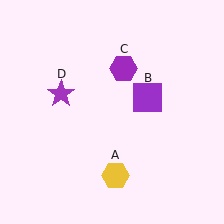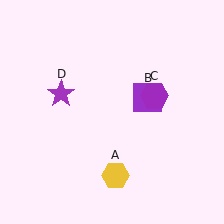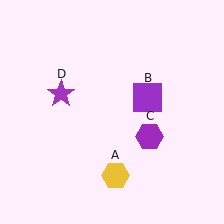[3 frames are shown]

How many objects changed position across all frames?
1 object changed position: purple hexagon (object C).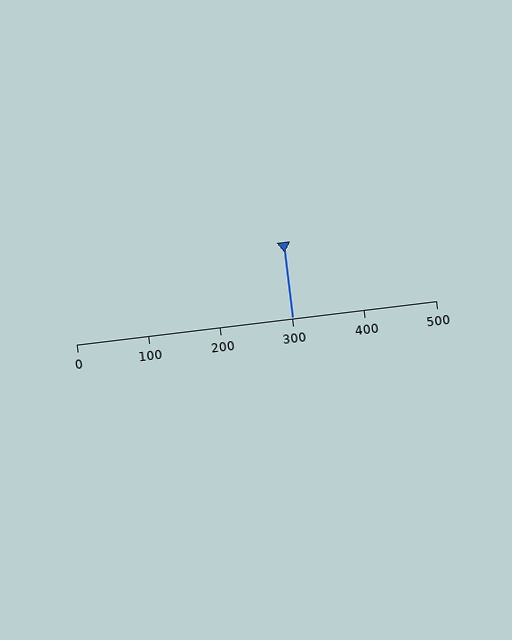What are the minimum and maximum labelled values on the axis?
The axis runs from 0 to 500.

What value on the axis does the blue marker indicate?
The marker indicates approximately 300.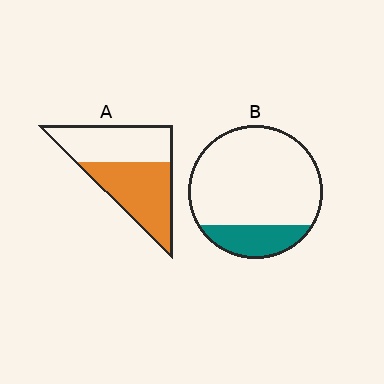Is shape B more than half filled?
No.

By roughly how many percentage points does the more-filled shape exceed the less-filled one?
By roughly 35 percentage points (A over B).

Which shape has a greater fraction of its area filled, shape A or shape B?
Shape A.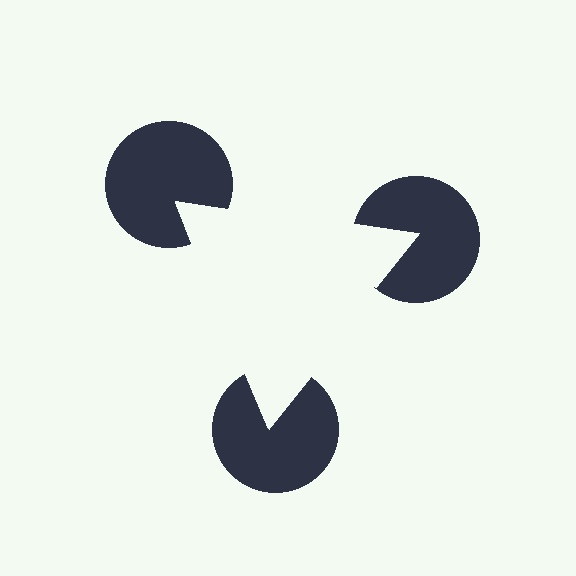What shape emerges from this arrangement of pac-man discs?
An illusory triangle — its edges are inferred from the aligned wedge cuts in the pac-man discs, not physically drawn.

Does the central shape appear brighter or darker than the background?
It typically appears slightly brighter than the background, even though no actual brightness change is drawn.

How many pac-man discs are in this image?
There are 3 — one at each vertex of the illusory triangle.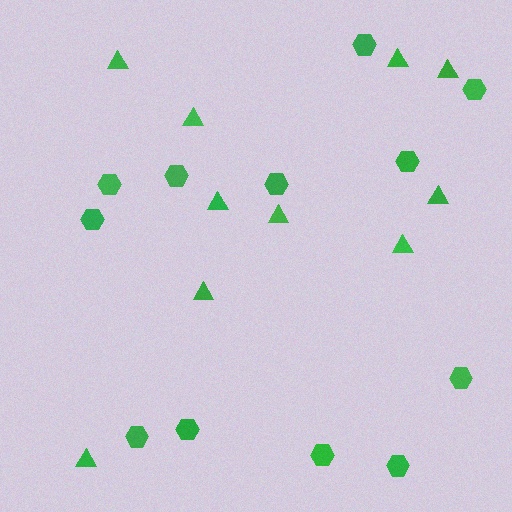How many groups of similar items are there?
There are 2 groups: one group of hexagons (12) and one group of triangles (10).